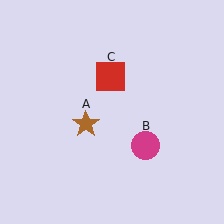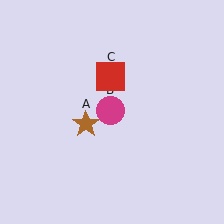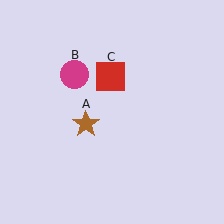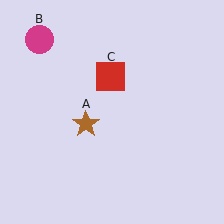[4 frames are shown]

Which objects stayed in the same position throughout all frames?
Brown star (object A) and red square (object C) remained stationary.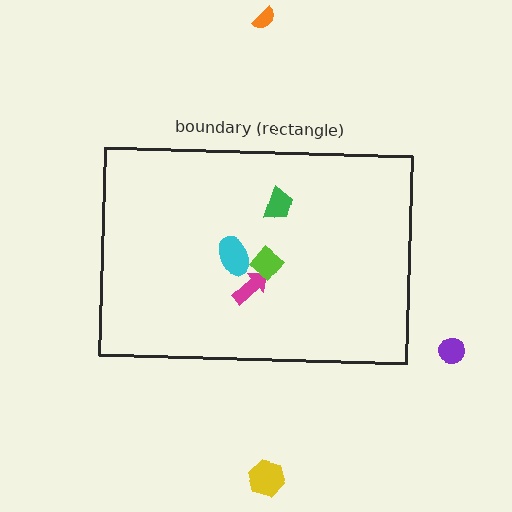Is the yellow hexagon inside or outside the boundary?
Outside.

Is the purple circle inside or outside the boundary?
Outside.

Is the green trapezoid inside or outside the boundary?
Inside.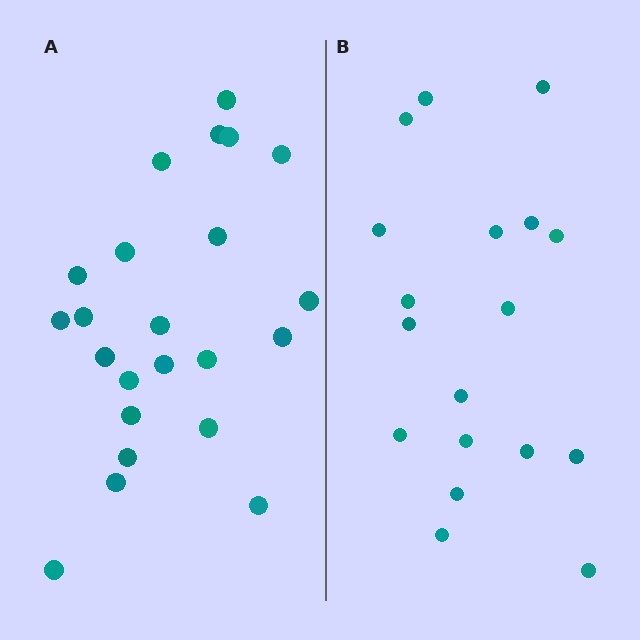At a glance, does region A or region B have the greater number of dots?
Region A (the left region) has more dots.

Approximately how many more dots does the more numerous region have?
Region A has about 5 more dots than region B.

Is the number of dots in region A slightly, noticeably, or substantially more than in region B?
Region A has noticeably more, but not dramatically so. The ratio is roughly 1.3 to 1.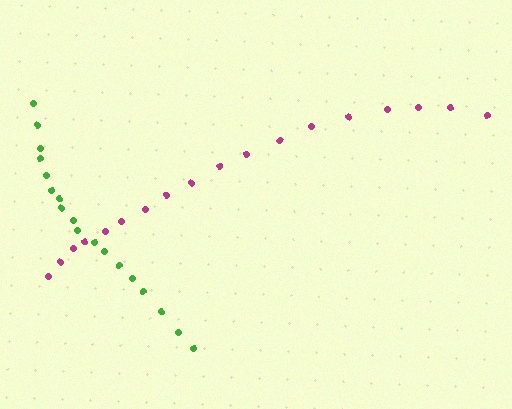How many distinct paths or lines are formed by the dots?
There are 2 distinct paths.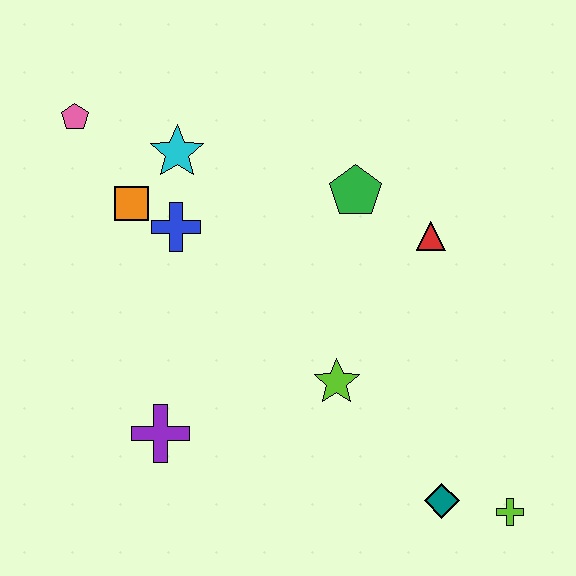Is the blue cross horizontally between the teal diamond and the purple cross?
Yes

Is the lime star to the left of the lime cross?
Yes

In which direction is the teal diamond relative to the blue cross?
The teal diamond is below the blue cross.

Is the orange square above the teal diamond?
Yes